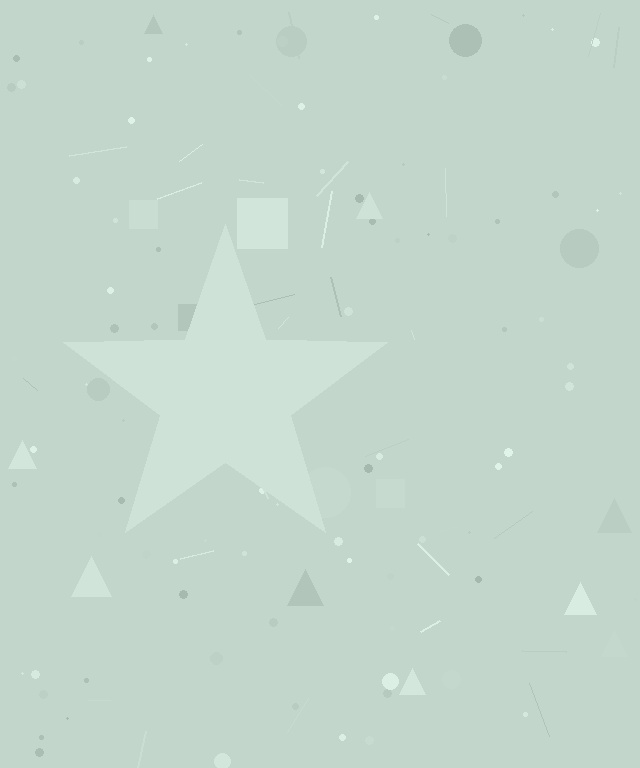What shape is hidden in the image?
A star is hidden in the image.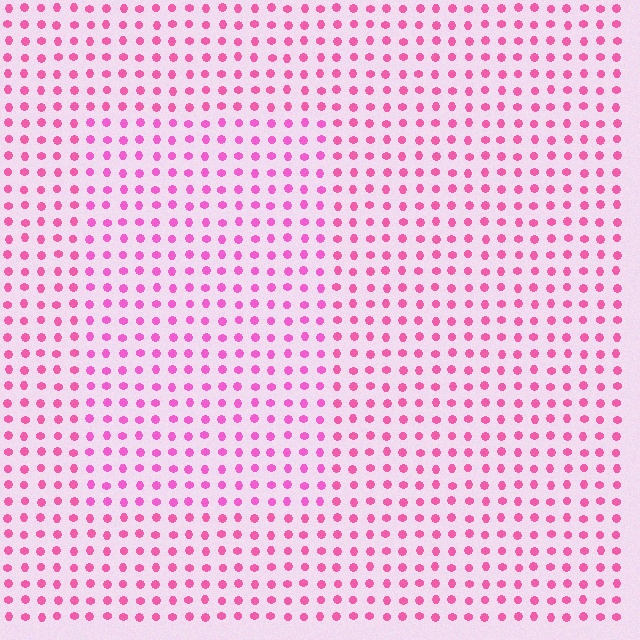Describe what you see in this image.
The image is filled with small pink elements in a uniform arrangement. A rectangle-shaped region is visible where the elements are tinted to a slightly different hue, forming a subtle color boundary.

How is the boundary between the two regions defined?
The boundary is defined purely by a slight shift in hue (about 15 degrees). Spacing, size, and orientation are identical on both sides.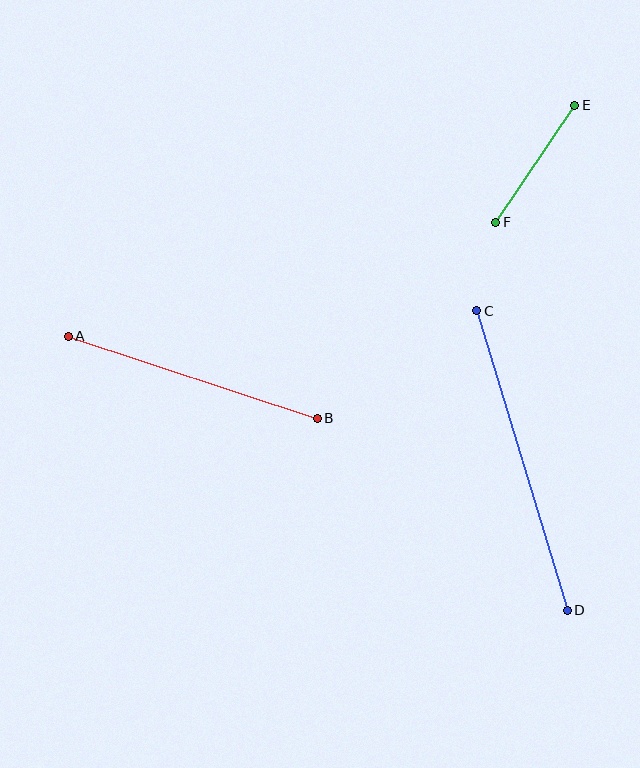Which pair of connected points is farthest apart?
Points C and D are farthest apart.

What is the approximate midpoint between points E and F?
The midpoint is at approximately (535, 164) pixels.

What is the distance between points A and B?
The distance is approximately 262 pixels.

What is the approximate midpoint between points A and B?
The midpoint is at approximately (193, 377) pixels.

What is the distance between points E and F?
The distance is approximately 141 pixels.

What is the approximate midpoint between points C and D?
The midpoint is at approximately (522, 460) pixels.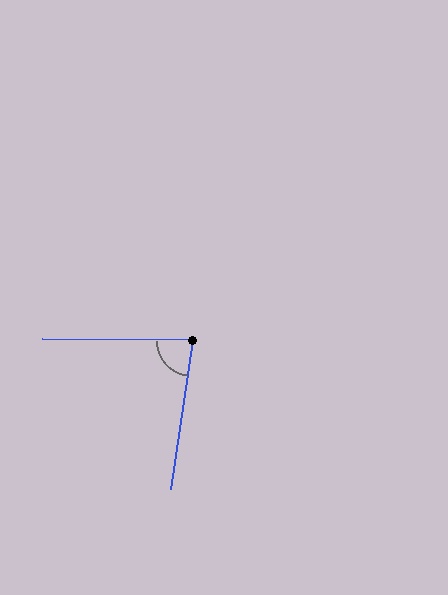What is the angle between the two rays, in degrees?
Approximately 82 degrees.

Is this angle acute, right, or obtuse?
It is acute.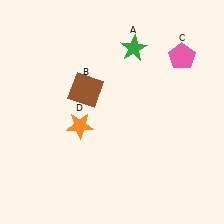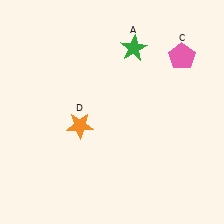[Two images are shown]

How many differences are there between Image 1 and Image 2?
There is 1 difference between the two images.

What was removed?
The brown square (B) was removed in Image 2.